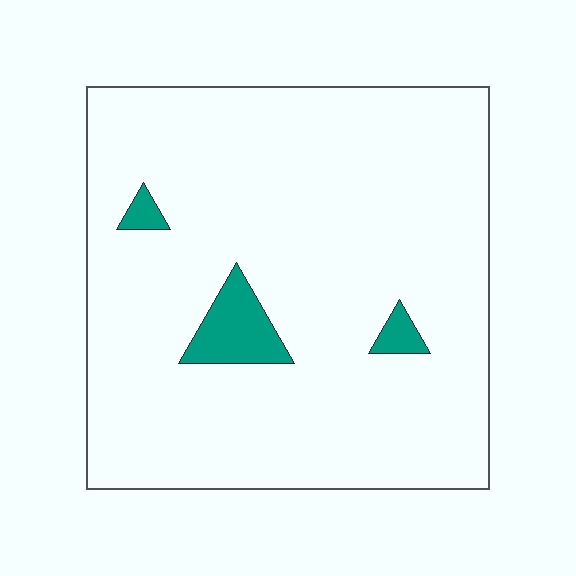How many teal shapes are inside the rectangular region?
3.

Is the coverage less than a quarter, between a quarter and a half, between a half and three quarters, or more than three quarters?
Less than a quarter.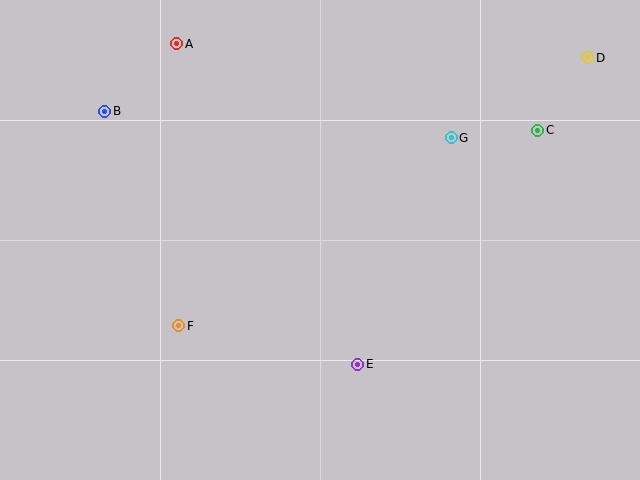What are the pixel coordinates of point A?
Point A is at (177, 44).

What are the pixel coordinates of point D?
Point D is at (588, 58).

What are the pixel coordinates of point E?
Point E is at (358, 364).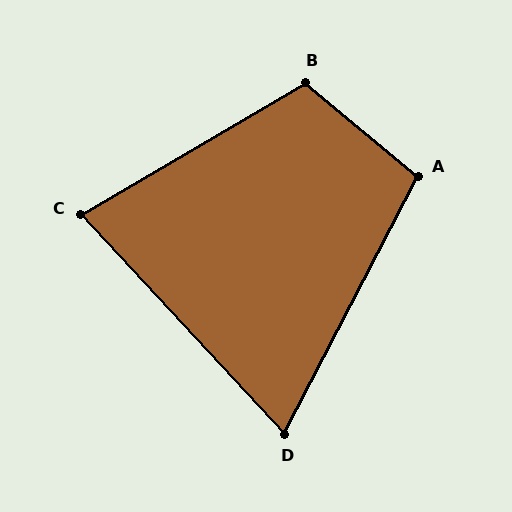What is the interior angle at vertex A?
Approximately 102 degrees (obtuse).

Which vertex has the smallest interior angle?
D, at approximately 70 degrees.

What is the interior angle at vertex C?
Approximately 78 degrees (acute).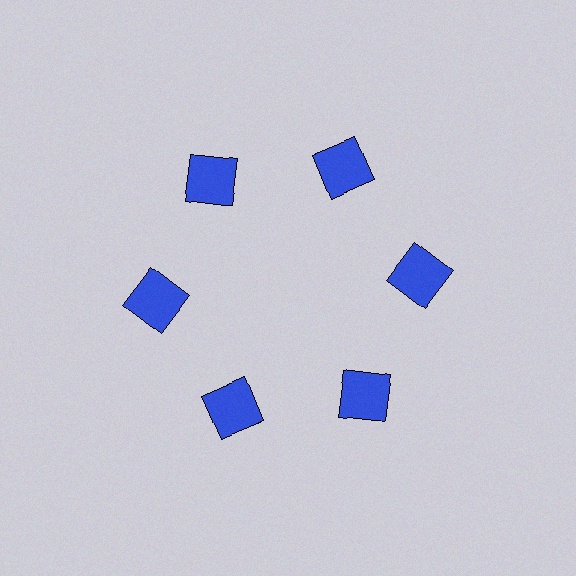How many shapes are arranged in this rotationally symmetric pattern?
There are 6 shapes, arranged in 6 groups of 1.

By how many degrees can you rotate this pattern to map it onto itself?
The pattern maps onto itself every 60 degrees of rotation.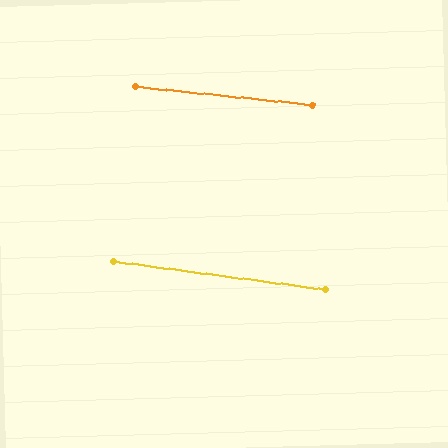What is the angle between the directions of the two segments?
Approximately 1 degree.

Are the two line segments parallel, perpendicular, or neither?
Parallel — their directions differ by only 1.4°.